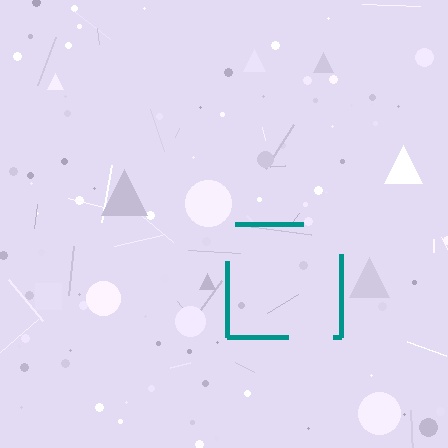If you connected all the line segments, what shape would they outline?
They would outline a square.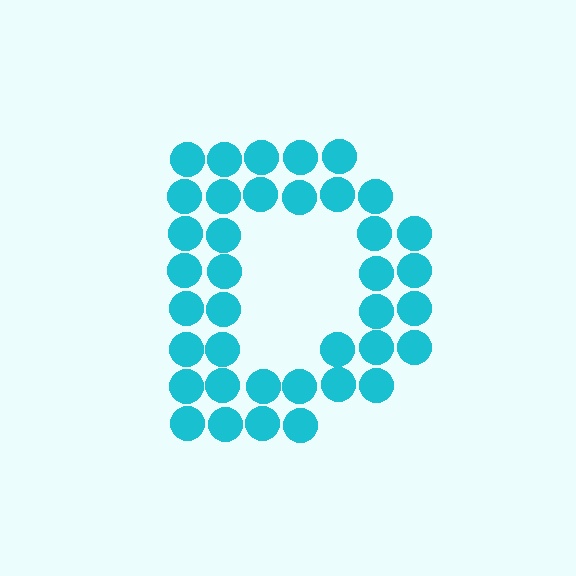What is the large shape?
The large shape is the letter D.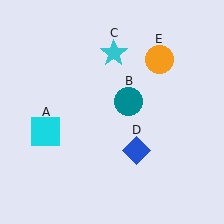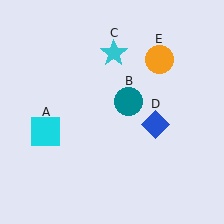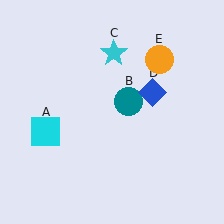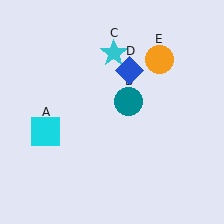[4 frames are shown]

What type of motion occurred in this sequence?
The blue diamond (object D) rotated counterclockwise around the center of the scene.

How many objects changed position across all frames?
1 object changed position: blue diamond (object D).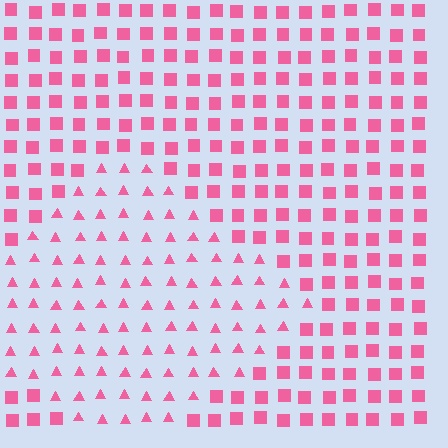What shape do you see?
I see a diamond.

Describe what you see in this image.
The image is filled with small pink elements arranged in a uniform grid. A diamond-shaped region contains triangles, while the surrounding area contains squares. The boundary is defined purely by the change in element shape.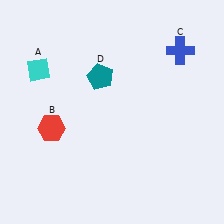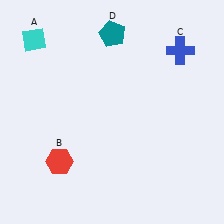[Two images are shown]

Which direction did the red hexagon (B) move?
The red hexagon (B) moved down.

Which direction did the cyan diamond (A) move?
The cyan diamond (A) moved up.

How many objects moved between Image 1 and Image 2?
3 objects moved between the two images.